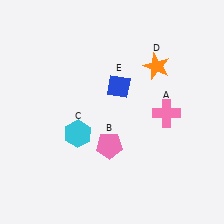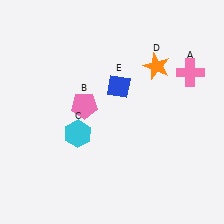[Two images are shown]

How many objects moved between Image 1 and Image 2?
2 objects moved between the two images.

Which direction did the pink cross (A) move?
The pink cross (A) moved up.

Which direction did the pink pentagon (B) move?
The pink pentagon (B) moved up.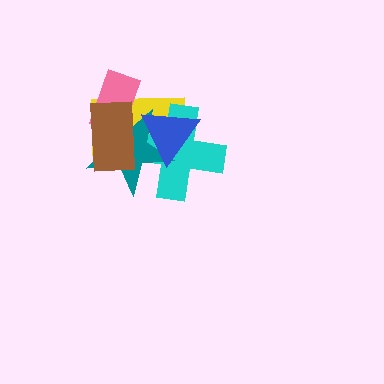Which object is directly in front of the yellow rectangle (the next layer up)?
The cyan cross is directly in front of the yellow rectangle.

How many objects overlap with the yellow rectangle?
5 objects overlap with the yellow rectangle.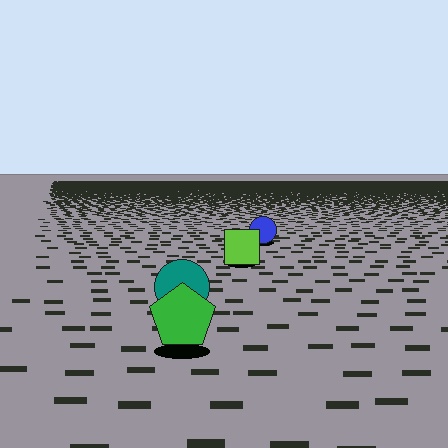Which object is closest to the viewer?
The green pentagon is closest. The texture marks near it are larger and more spread out.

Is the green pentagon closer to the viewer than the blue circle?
Yes. The green pentagon is closer — you can tell from the texture gradient: the ground texture is coarser near it.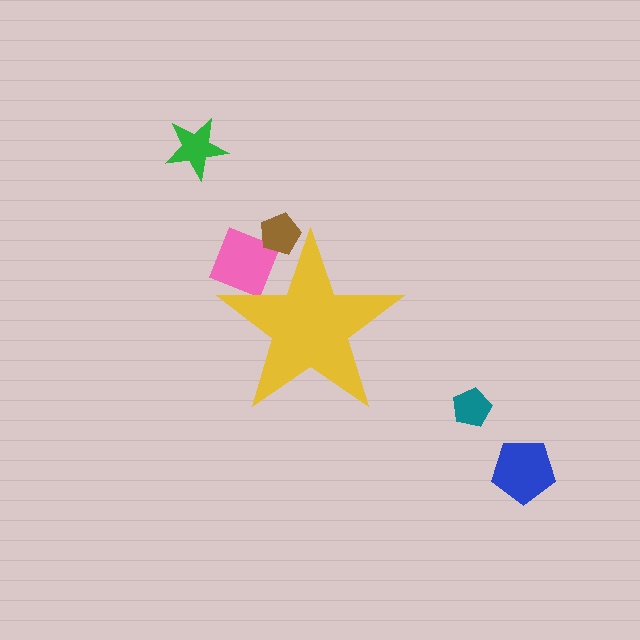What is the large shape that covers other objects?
A yellow star.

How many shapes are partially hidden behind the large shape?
2 shapes are partially hidden.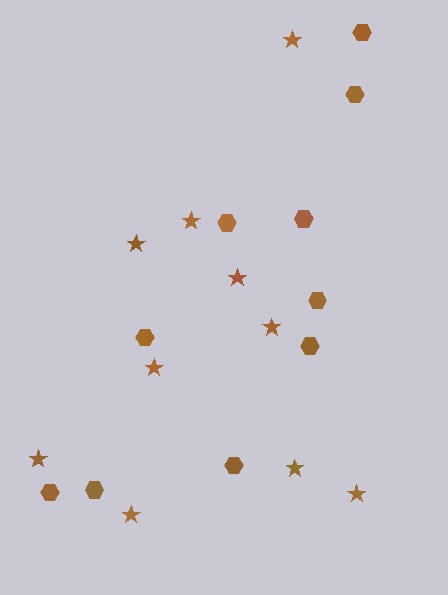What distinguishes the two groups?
There are 2 groups: one group of stars (10) and one group of hexagons (10).